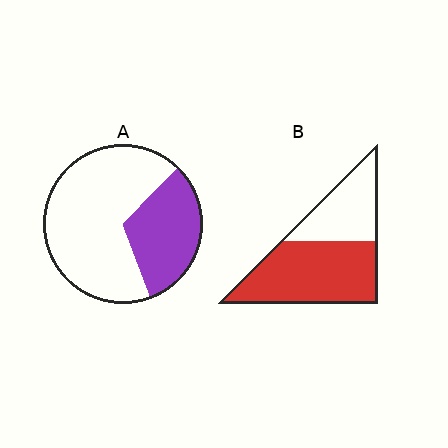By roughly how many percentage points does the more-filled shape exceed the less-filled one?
By roughly 30 percentage points (B over A).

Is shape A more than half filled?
No.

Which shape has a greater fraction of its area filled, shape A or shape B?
Shape B.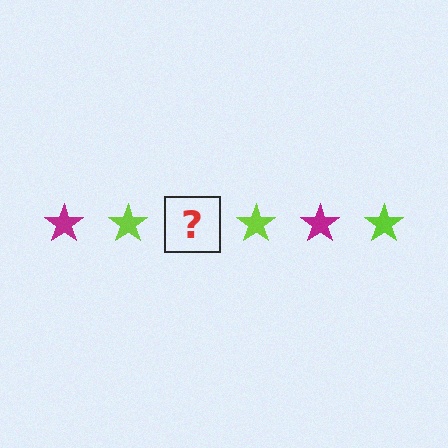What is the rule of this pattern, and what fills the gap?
The rule is that the pattern cycles through magenta, lime stars. The gap should be filled with a magenta star.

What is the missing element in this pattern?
The missing element is a magenta star.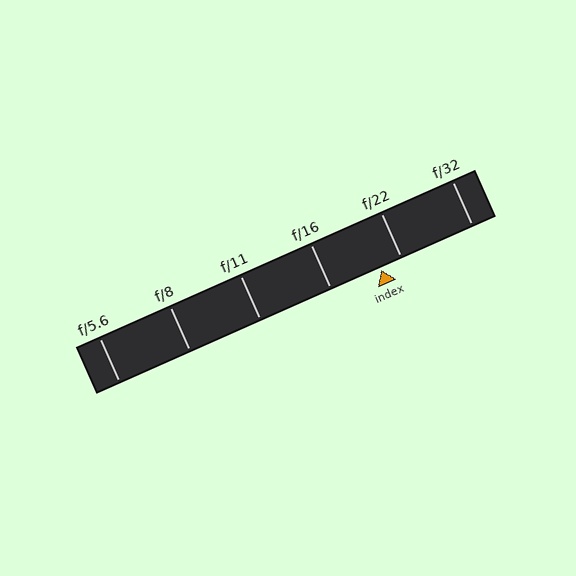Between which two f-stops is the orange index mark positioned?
The index mark is between f/16 and f/22.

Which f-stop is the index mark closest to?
The index mark is closest to f/22.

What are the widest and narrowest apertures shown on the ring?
The widest aperture shown is f/5.6 and the narrowest is f/32.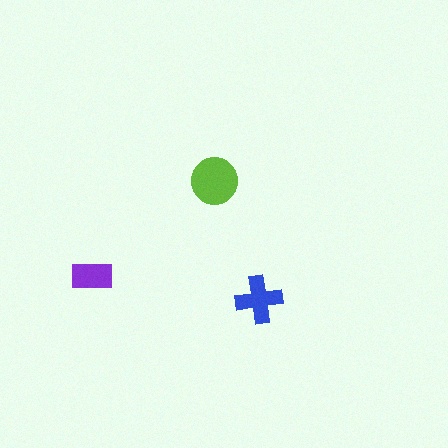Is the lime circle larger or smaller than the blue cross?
Larger.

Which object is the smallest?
The purple rectangle.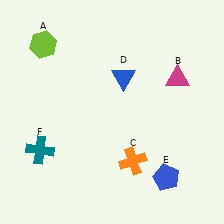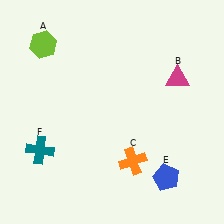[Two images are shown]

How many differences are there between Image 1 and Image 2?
There is 1 difference between the two images.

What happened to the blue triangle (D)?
The blue triangle (D) was removed in Image 2. It was in the top-right area of Image 1.